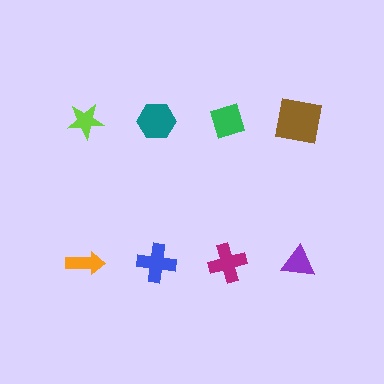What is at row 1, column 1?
A lime star.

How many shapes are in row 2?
4 shapes.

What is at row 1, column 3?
A green diamond.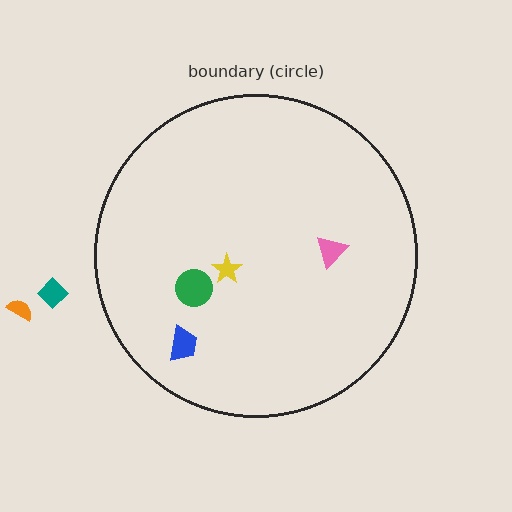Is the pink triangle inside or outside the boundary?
Inside.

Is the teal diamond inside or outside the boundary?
Outside.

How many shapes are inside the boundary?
4 inside, 2 outside.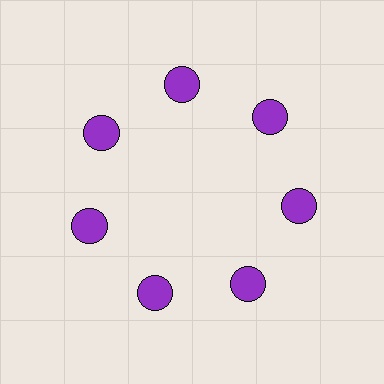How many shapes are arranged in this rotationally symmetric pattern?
There are 7 shapes, arranged in 7 groups of 1.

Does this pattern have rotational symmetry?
Yes, this pattern has 7-fold rotational symmetry. It looks the same after rotating 51 degrees around the center.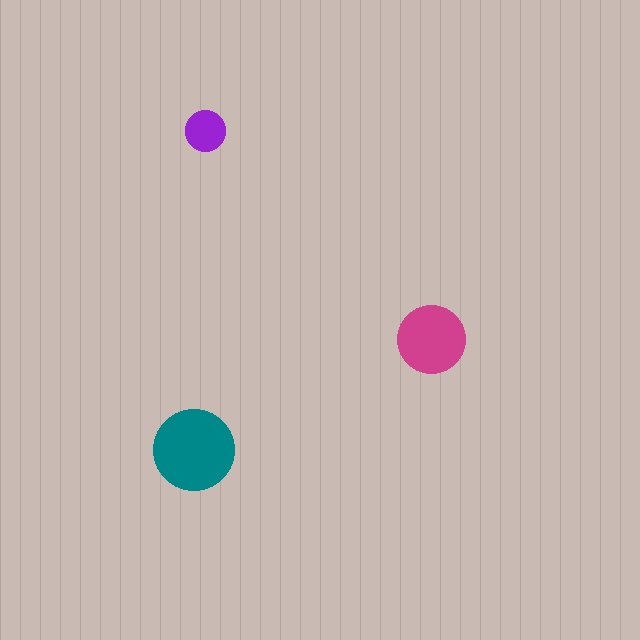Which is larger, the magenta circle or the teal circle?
The teal one.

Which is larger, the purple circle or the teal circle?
The teal one.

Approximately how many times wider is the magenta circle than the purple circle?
About 1.5 times wider.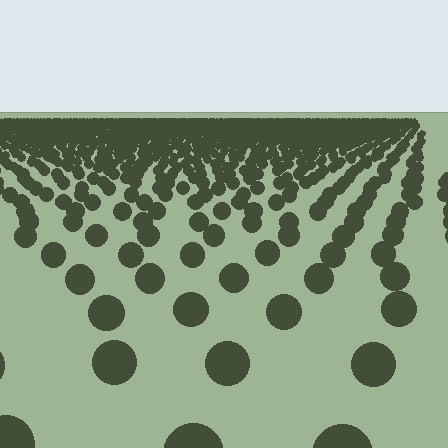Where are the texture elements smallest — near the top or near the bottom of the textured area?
Near the top.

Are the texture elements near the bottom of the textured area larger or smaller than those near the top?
Larger. Near the bottom, elements are closer to the viewer and appear at a bigger on-screen size.